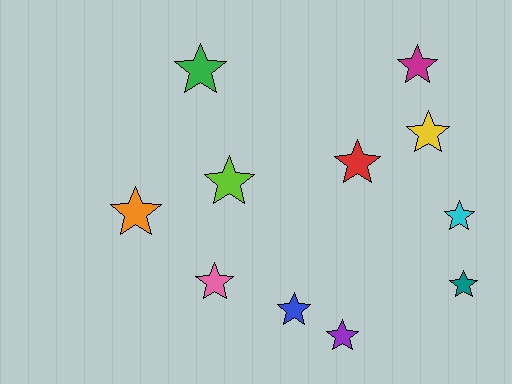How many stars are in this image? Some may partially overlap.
There are 11 stars.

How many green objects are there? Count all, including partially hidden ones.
There is 1 green object.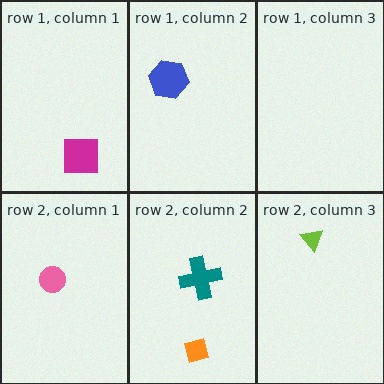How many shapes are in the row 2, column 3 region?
1.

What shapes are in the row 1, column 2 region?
The blue hexagon.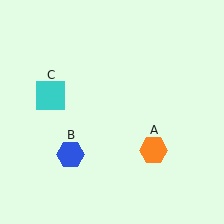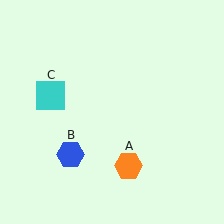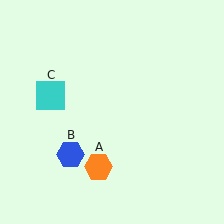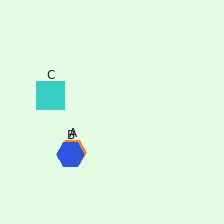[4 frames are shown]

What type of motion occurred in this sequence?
The orange hexagon (object A) rotated clockwise around the center of the scene.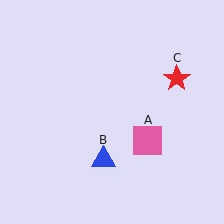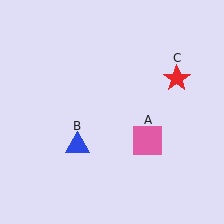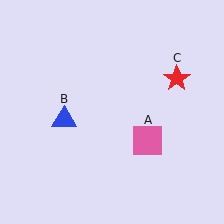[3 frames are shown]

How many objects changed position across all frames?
1 object changed position: blue triangle (object B).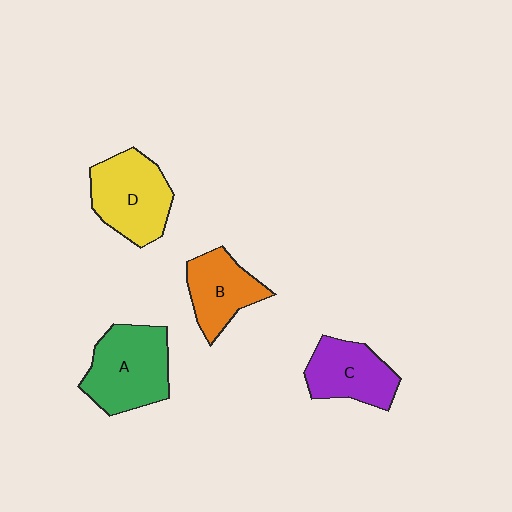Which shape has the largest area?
Shape A (green).